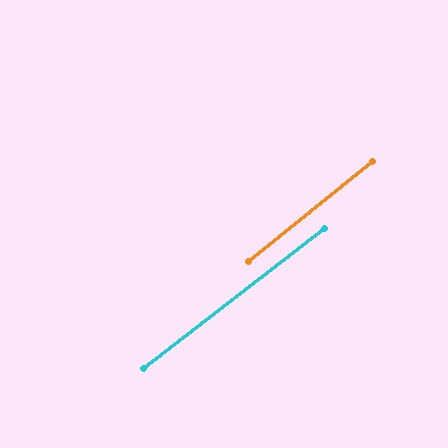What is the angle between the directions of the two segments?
Approximately 1 degree.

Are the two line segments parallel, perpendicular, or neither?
Parallel — their directions differ by only 1.3°.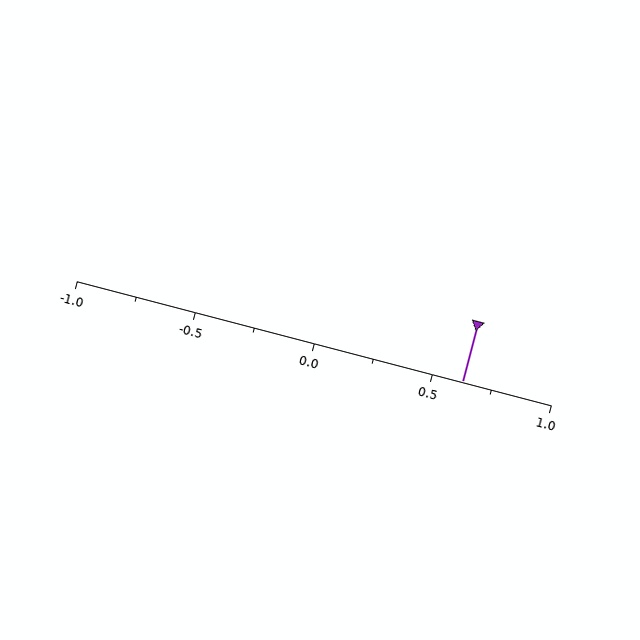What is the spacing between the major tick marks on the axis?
The major ticks are spaced 0.5 apart.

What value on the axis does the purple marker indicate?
The marker indicates approximately 0.62.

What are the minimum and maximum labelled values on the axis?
The axis runs from -1.0 to 1.0.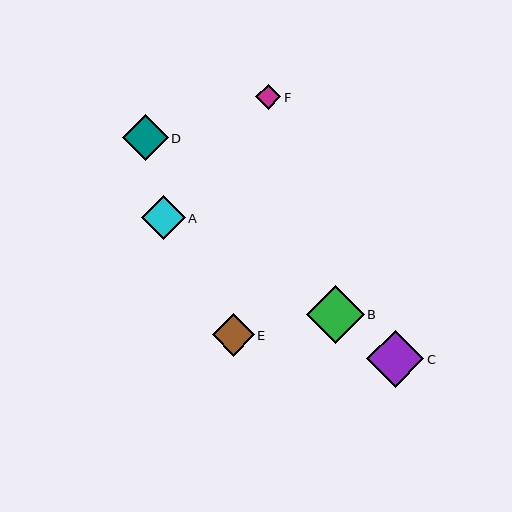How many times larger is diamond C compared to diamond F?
Diamond C is approximately 2.3 times the size of diamond F.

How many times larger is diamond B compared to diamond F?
Diamond B is approximately 2.3 times the size of diamond F.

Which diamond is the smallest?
Diamond F is the smallest with a size of approximately 25 pixels.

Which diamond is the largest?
Diamond B is the largest with a size of approximately 58 pixels.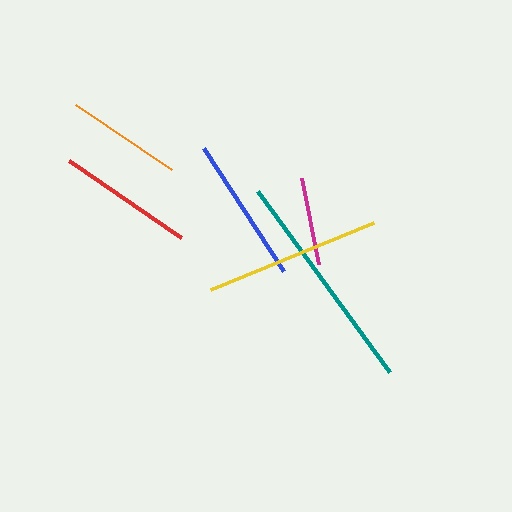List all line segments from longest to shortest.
From longest to shortest: teal, yellow, blue, red, orange, magenta.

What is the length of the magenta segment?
The magenta segment is approximately 88 pixels long.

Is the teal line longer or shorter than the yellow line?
The teal line is longer than the yellow line.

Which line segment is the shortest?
The magenta line is the shortest at approximately 88 pixels.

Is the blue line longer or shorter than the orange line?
The blue line is longer than the orange line.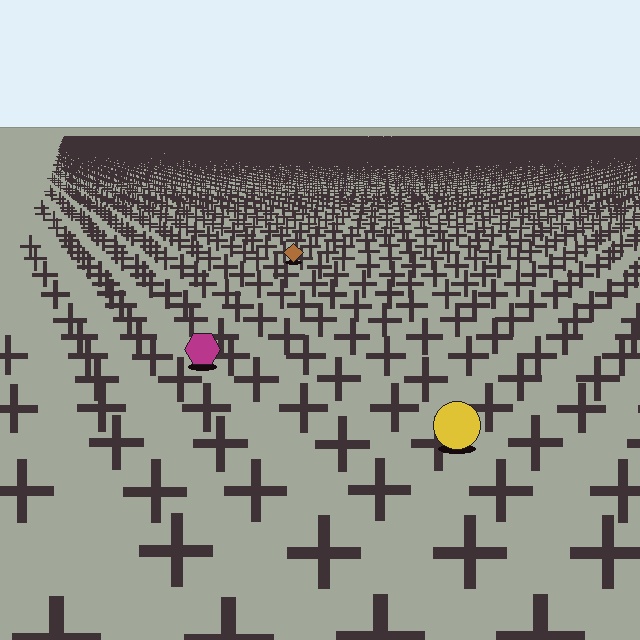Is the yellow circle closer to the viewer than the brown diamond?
Yes. The yellow circle is closer — you can tell from the texture gradient: the ground texture is coarser near it.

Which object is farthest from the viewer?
The brown diamond is farthest from the viewer. It appears smaller and the ground texture around it is denser.